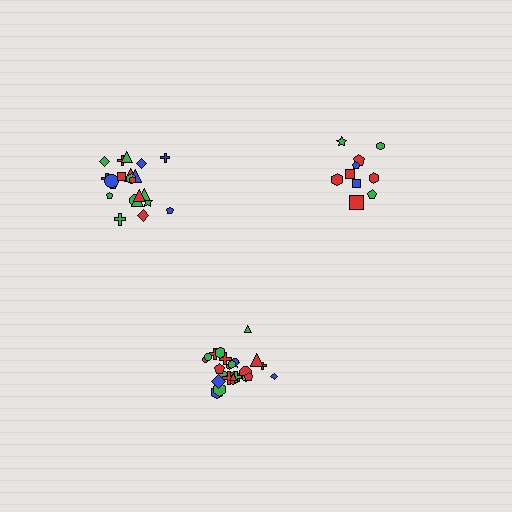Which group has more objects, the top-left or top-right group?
The top-left group.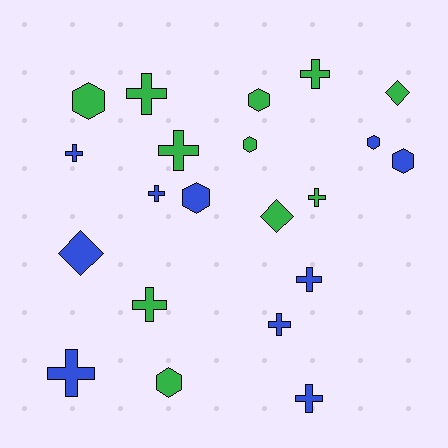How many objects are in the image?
There are 21 objects.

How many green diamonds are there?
There are 2 green diamonds.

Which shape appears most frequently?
Cross, with 11 objects.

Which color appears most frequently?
Green, with 11 objects.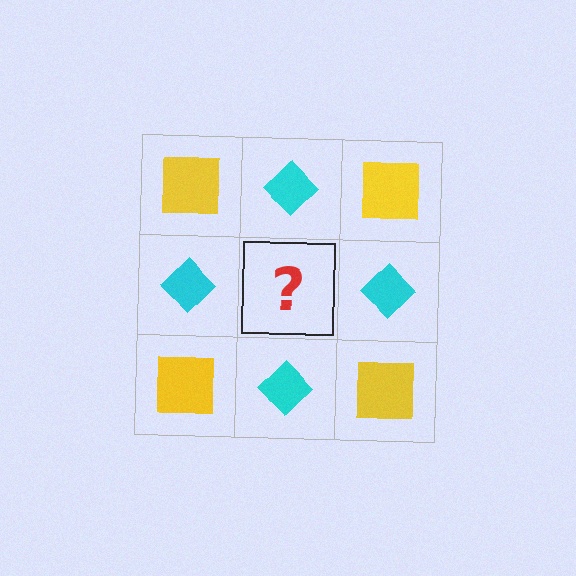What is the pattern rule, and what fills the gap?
The rule is that it alternates yellow square and cyan diamond in a checkerboard pattern. The gap should be filled with a yellow square.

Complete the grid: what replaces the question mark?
The question mark should be replaced with a yellow square.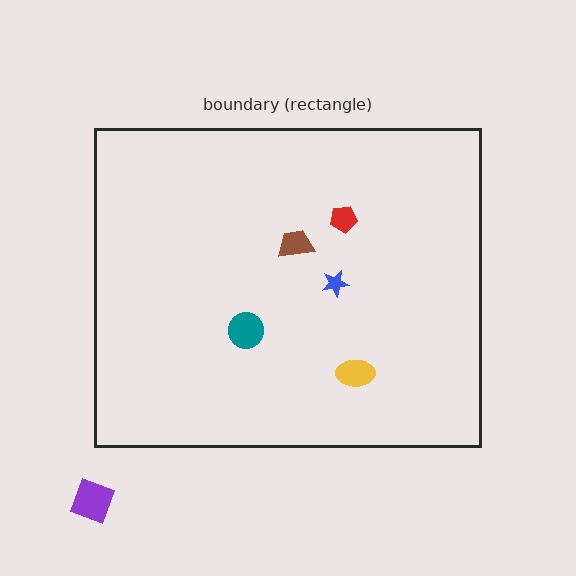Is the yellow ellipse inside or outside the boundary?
Inside.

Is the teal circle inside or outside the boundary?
Inside.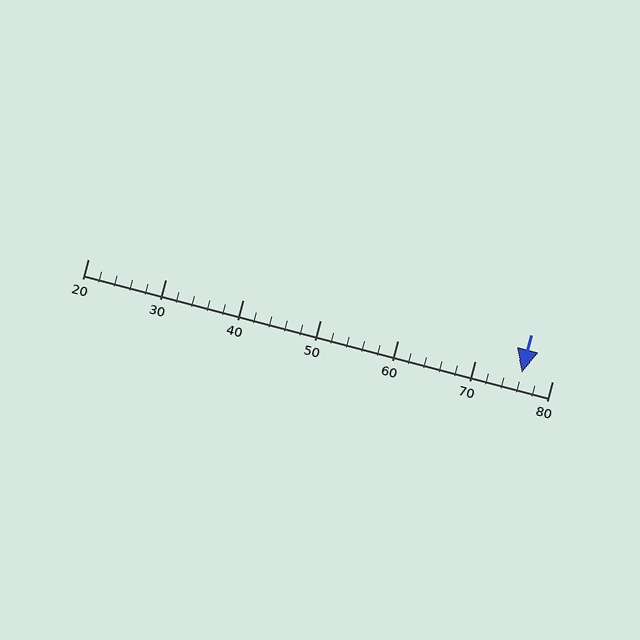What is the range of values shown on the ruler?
The ruler shows values from 20 to 80.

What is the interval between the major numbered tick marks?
The major tick marks are spaced 10 units apart.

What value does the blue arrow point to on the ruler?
The blue arrow points to approximately 76.